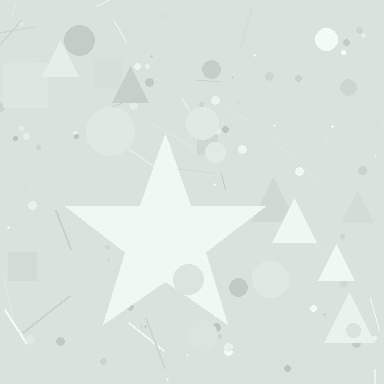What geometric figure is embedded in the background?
A star is embedded in the background.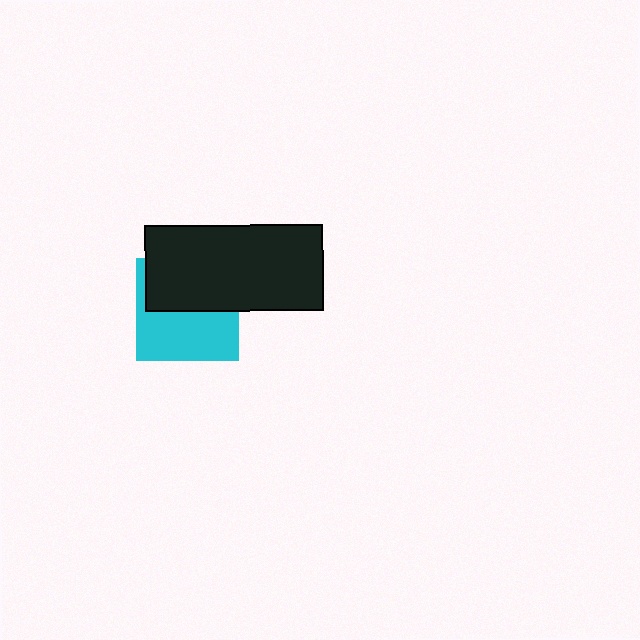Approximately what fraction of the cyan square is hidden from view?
Roughly 48% of the cyan square is hidden behind the black rectangle.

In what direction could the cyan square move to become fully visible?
The cyan square could move down. That would shift it out from behind the black rectangle entirely.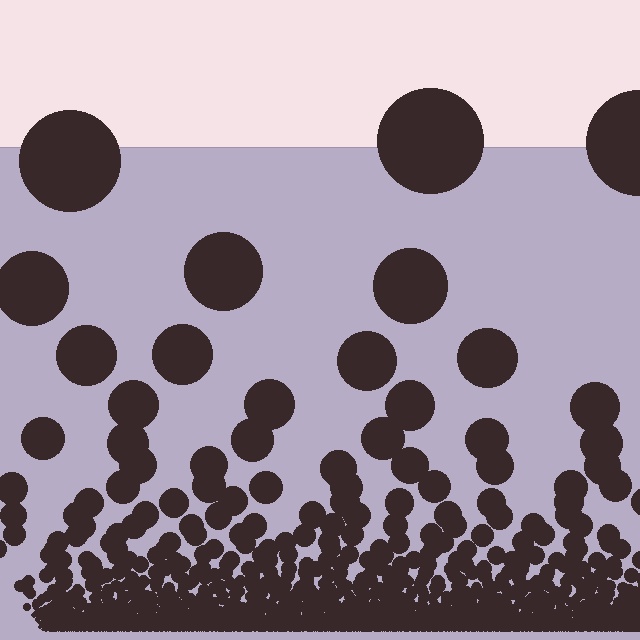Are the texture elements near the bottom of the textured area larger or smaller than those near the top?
Smaller. The gradient is inverted — elements near the bottom are smaller and denser.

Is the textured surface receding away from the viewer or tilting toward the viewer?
The surface appears to tilt toward the viewer. Texture elements get larger and sparser toward the top.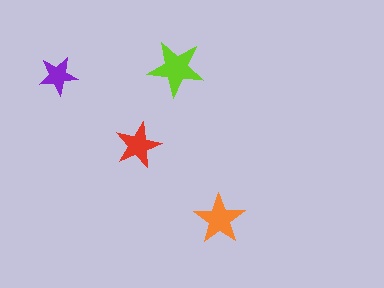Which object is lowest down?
The orange star is bottommost.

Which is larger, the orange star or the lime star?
The lime one.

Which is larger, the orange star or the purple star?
The orange one.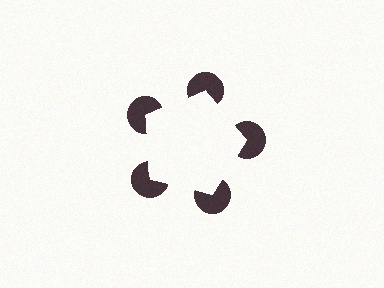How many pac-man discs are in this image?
There are 5 — one at each vertex of the illusory pentagon.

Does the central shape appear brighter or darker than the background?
It typically appears slightly brighter than the background, even though no actual brightness change is drawn.